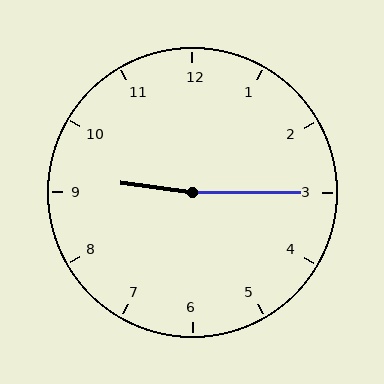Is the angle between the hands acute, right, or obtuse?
It is obtuse.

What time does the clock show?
9:15.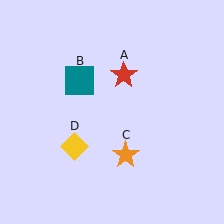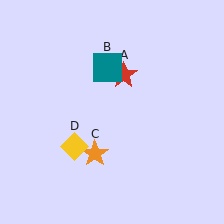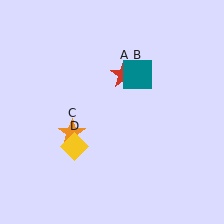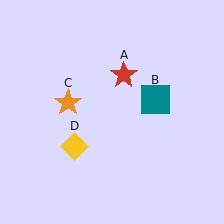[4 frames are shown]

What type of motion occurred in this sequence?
The teal square (object B), orange star (object C) rotated clockwise around the center of the scene.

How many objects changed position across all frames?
2 objects changed position: teal square (object B), orange star (object C).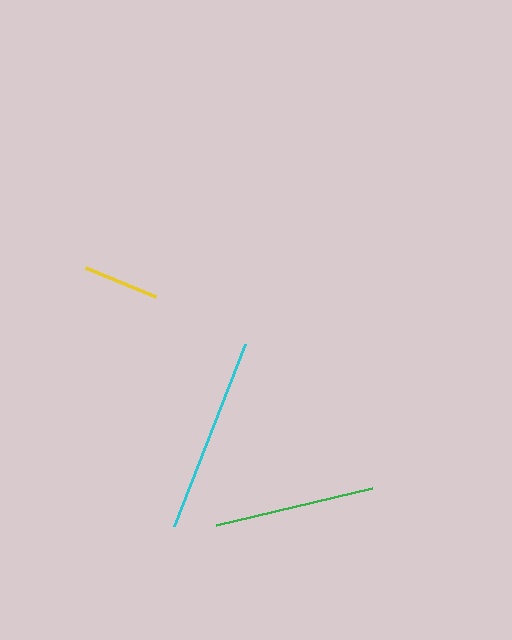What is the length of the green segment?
The green segment is approximately 160 pixels long.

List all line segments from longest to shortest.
From longest to shortest: cyan, green, yellow.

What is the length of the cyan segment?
The cyan segment is approximately 196 pixels long.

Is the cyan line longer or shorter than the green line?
The cyan line is longer than the green line.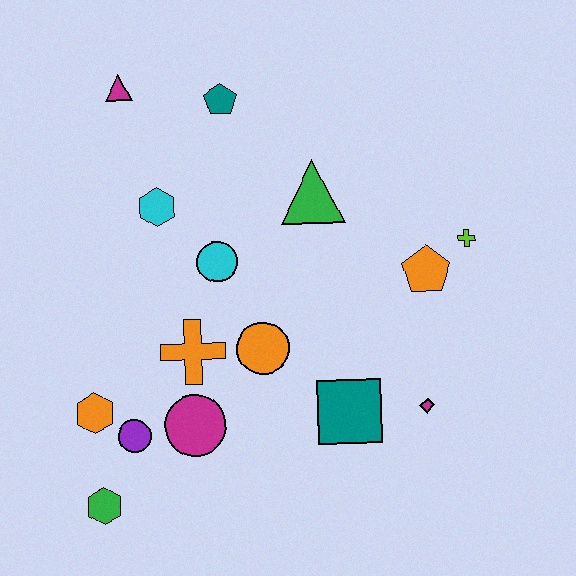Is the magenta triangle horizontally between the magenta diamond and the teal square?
No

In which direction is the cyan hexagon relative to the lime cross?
The cyan hexagon is to the left of the lime cross.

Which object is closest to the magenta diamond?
The teal square is closest to the magenta diamond.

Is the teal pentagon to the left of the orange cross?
No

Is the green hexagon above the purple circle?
No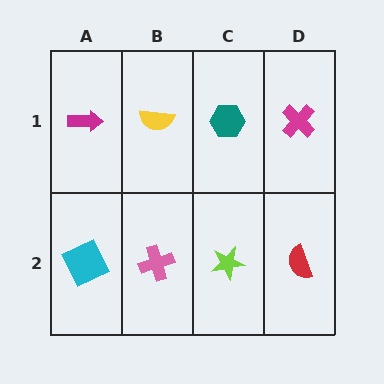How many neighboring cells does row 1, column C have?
3.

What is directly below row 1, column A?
A cyan square.